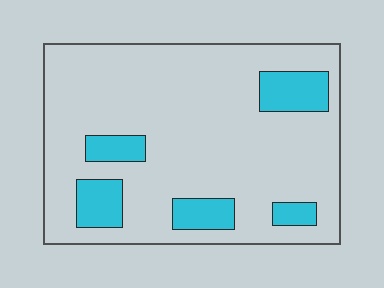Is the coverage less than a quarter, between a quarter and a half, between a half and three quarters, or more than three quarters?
Less than a quarter.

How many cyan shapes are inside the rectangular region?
5.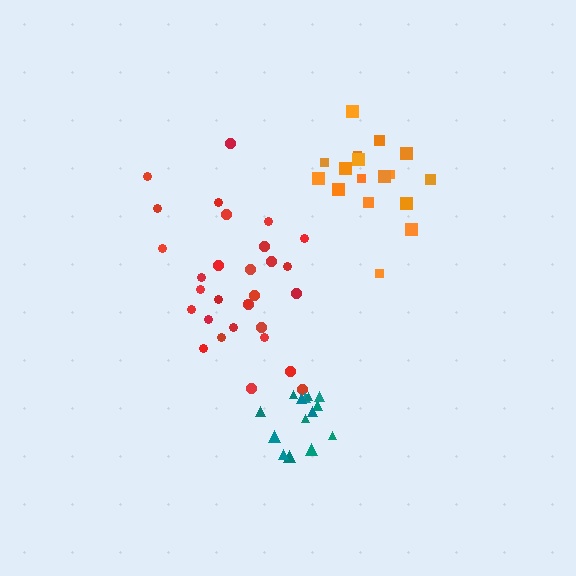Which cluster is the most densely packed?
Teal.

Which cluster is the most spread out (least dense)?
Red.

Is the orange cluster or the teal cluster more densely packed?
Teal.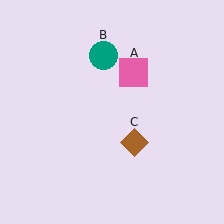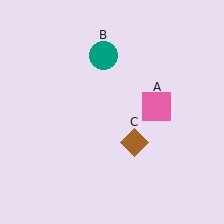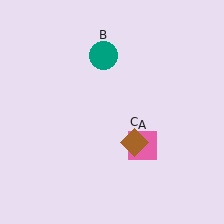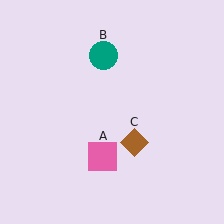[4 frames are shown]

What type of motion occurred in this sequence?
The pink square (object A) rotated clockwise around the center of the scene.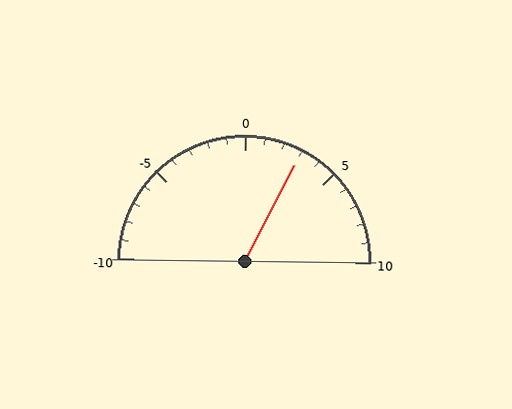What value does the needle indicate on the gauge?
The needle indicates approximately 3.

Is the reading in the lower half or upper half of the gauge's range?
The reading is in the upper half of the range (-10 to 10).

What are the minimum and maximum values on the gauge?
The gauge ranges from -10 to 10.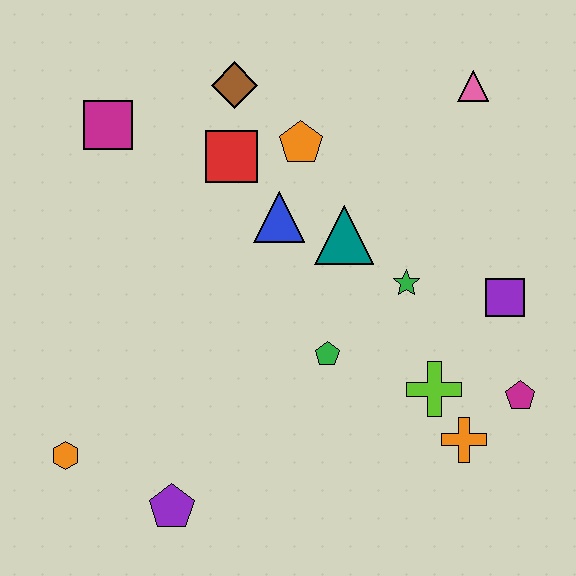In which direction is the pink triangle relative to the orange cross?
The pink triangle is above the orange cross.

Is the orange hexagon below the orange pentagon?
Yes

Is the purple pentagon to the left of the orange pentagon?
Yes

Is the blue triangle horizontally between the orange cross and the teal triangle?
No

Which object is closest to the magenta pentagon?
The orange cross is closest to the magenta pentagon.